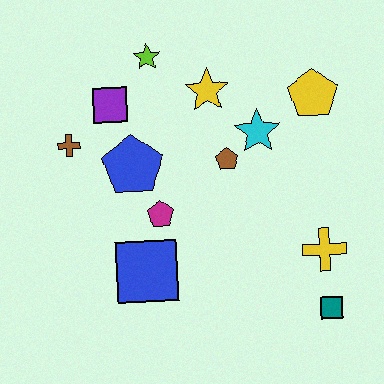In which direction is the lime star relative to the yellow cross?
The lime star is above the yellow cross.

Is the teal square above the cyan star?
No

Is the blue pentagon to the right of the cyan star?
No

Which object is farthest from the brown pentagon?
The teal square is farthest from the brown pentagon.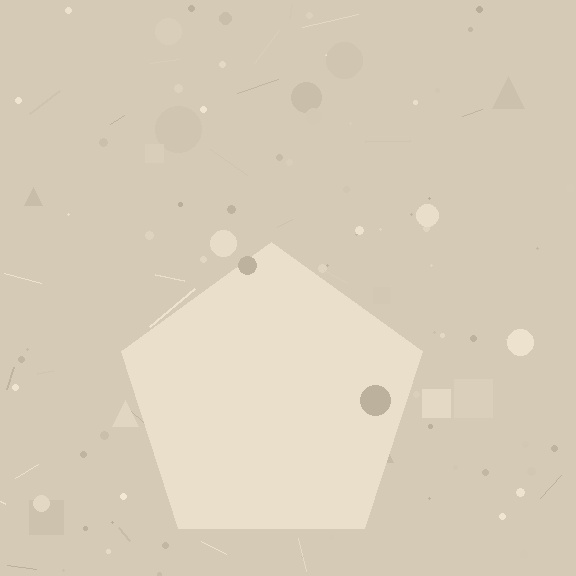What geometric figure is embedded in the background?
A pentagon is embedded in the background.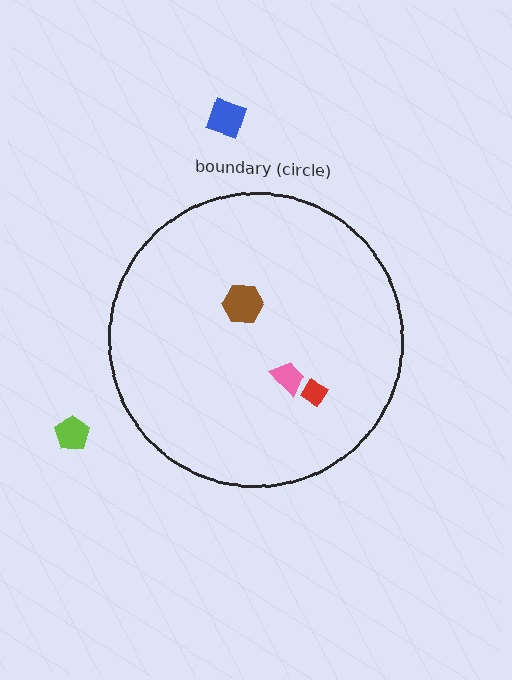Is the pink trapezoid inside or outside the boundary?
Inside.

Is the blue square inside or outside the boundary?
Outside.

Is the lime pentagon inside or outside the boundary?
Outside.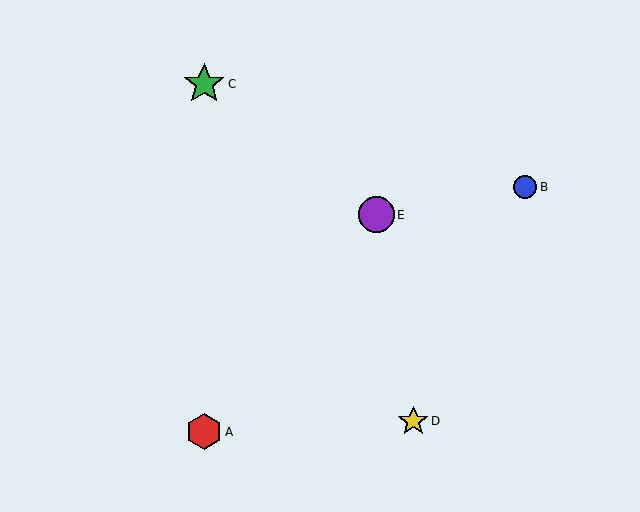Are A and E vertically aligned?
No, A is at x≈204 and E is at x≈377.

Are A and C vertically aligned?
Yes, both are at x≈204.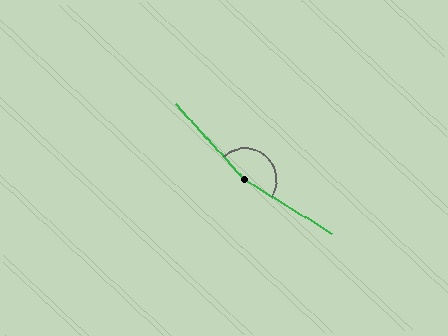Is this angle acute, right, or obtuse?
It is obtuse.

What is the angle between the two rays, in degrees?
Approximately 164 degrees.